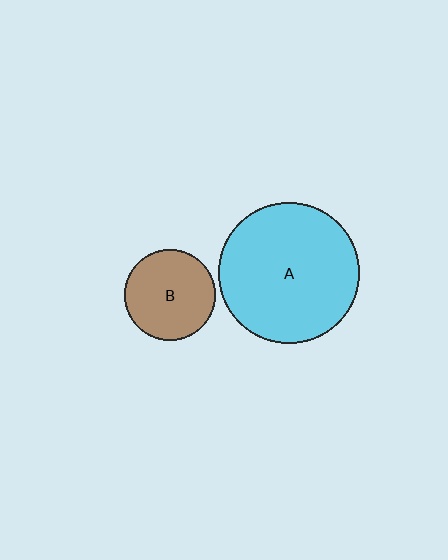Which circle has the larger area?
Circle A (cyan).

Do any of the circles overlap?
No, none of the circles overlap.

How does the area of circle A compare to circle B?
Approximately 2.4 times.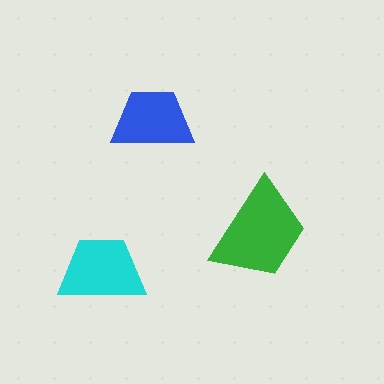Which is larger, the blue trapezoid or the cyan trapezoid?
The cyan one.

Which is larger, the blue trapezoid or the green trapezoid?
The green one.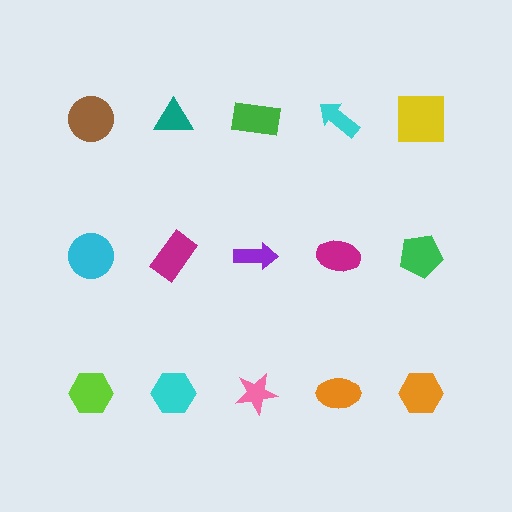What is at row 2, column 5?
A green pentagon.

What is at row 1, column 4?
A cyan arrow.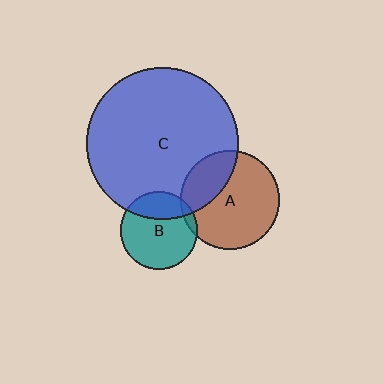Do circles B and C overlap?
Yes.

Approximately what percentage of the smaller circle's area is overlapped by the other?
Approximately 30%.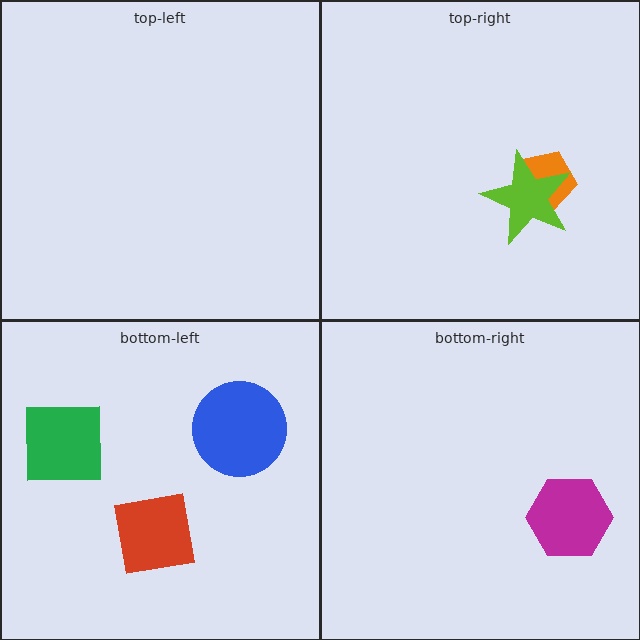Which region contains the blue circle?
The bottom-left region.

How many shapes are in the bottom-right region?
1.